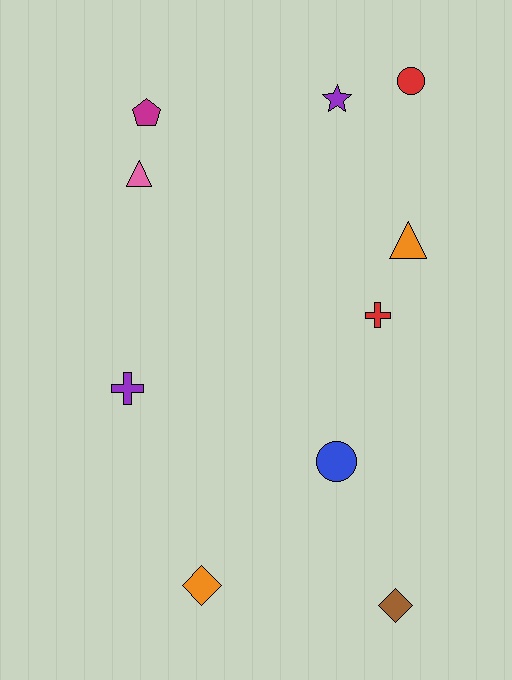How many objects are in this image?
There are 10 objects.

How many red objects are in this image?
There are 2 red objects.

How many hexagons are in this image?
There are no hexagons.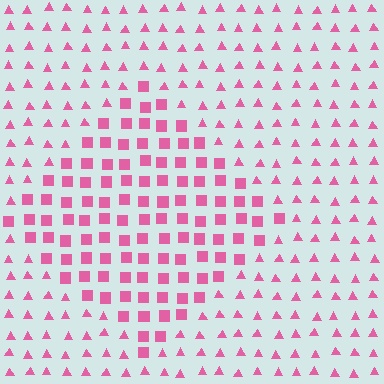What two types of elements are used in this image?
The image uses squares inside the diamond region and triangles outside it.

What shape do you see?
I see a diamond.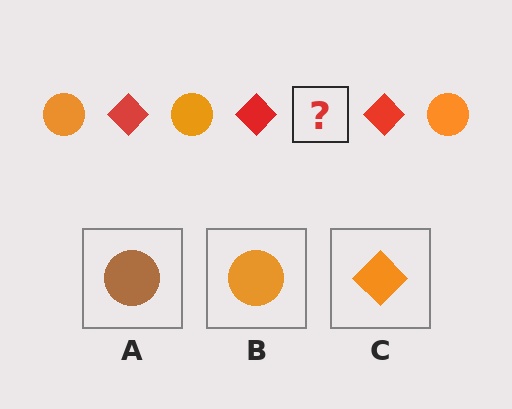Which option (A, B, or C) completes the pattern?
B.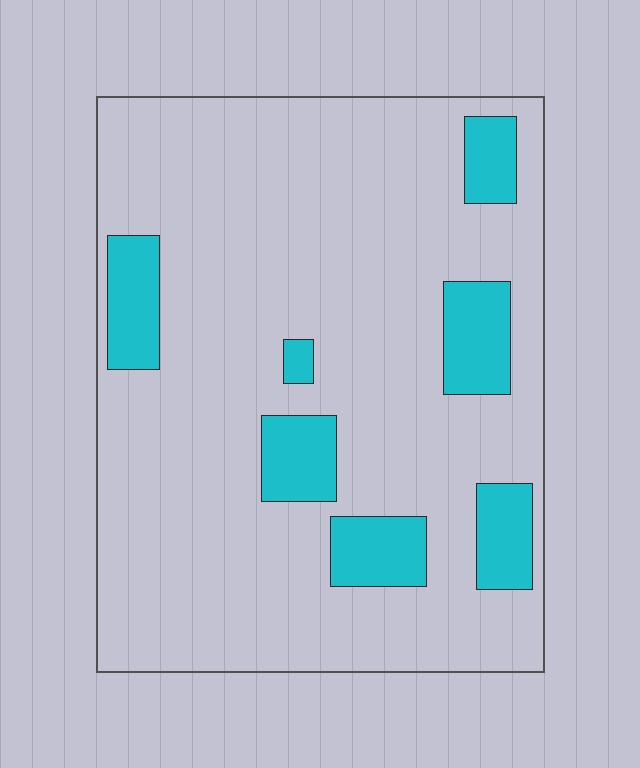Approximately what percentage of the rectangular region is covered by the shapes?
Approximately 15%.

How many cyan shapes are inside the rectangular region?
7.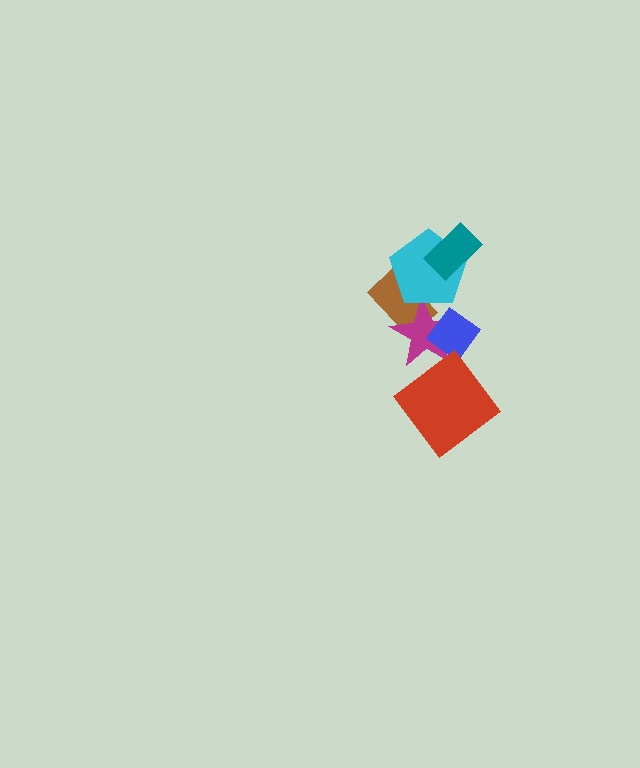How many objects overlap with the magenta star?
3 objects overlap with the magenta star.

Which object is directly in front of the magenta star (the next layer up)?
The cyan pentagon is directly in front of the magenta star.